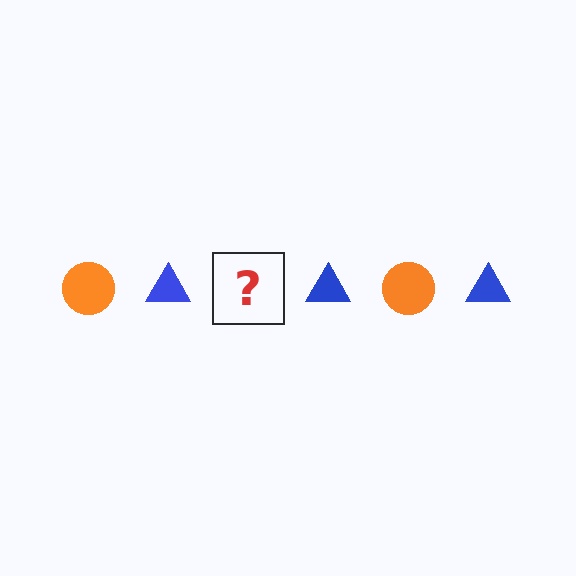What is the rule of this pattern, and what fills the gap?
The rule is that the pattern alternates between orange circle and blue triangle. The gap should be filled with an orange circle.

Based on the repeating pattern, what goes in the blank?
The blank should be an orange circle.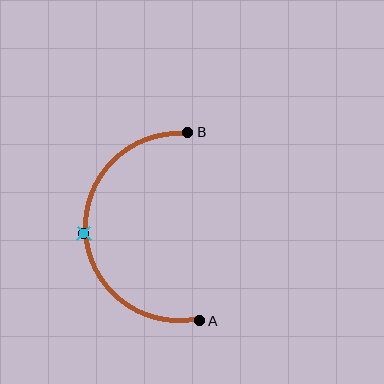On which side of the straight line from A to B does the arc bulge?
The arc bulges to the left of the straight line connecting A and B.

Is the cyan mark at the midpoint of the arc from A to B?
Yes. The cyan mark lies on the arc at equal arc-length from both A and B — it is the arc midpoint.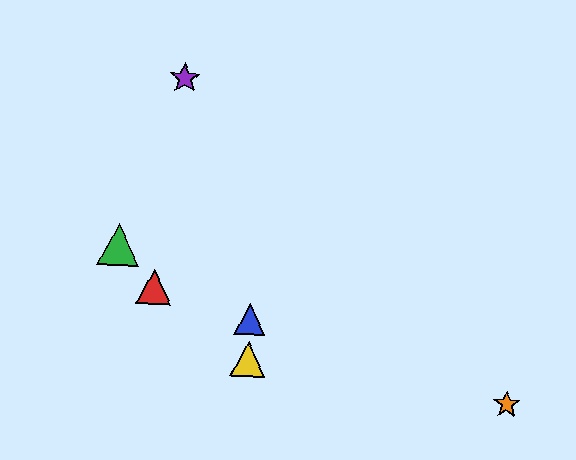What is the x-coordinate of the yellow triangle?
The yellow triangle is at x≈248.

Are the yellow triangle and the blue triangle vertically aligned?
Yes, both are at x≈248.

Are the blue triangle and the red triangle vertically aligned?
No, the blue triangle is at x≈250 and the red triangle is at x≈154.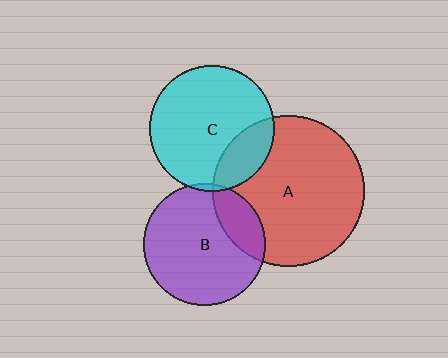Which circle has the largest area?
Circle A (red).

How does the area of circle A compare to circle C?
Approximately 1.5 times.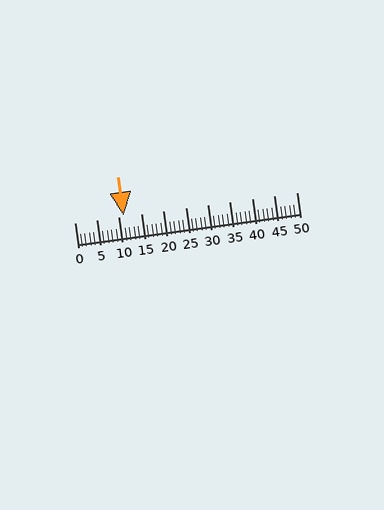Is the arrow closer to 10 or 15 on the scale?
The arrow is closer to 10.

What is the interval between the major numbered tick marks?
The major tick marks are spaced 5 units apart.